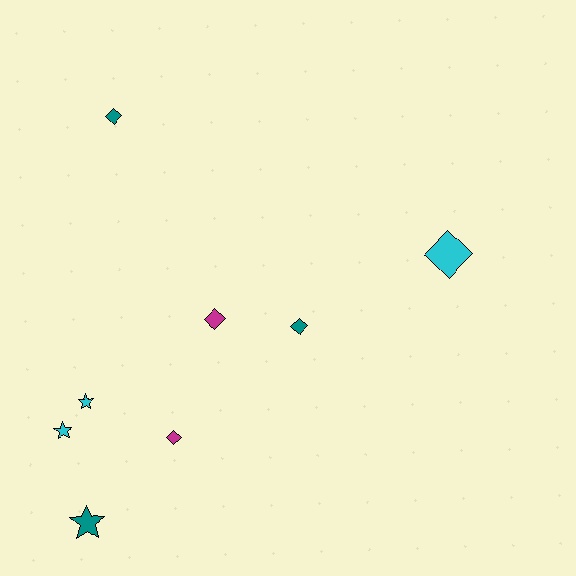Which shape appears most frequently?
Diamond, with 5 objects.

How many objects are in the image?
There are 8 objects.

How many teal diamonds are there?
There are 2 teal diamonds.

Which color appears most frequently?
Cyan, with 3 objects.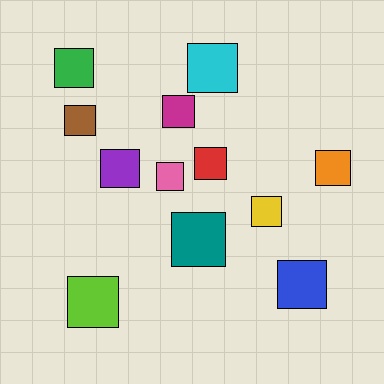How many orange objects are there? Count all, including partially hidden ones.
There is 1 orange object.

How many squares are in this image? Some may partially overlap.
There are 12 squares.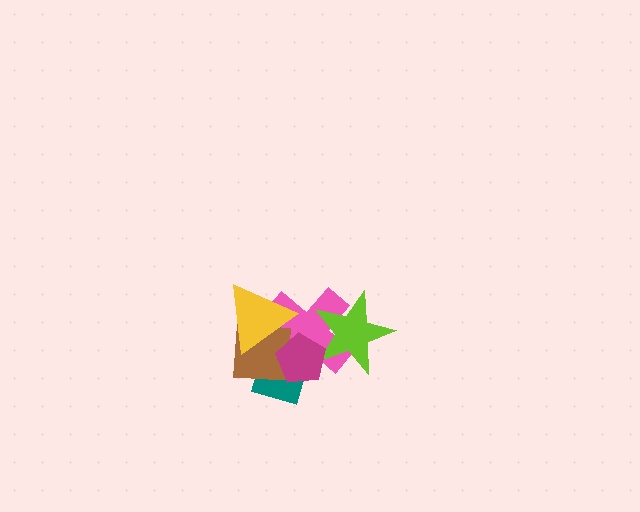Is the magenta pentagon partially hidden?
Yes, it is partially covered by another shape.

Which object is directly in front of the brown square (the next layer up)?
The magenta pentagon is directly in front of the brown square.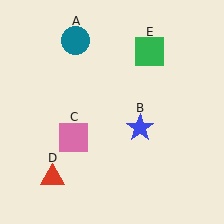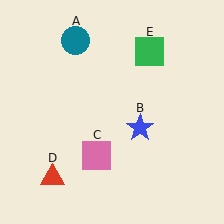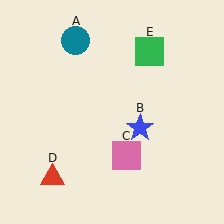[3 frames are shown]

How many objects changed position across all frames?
1 object changed position: pink square (object C).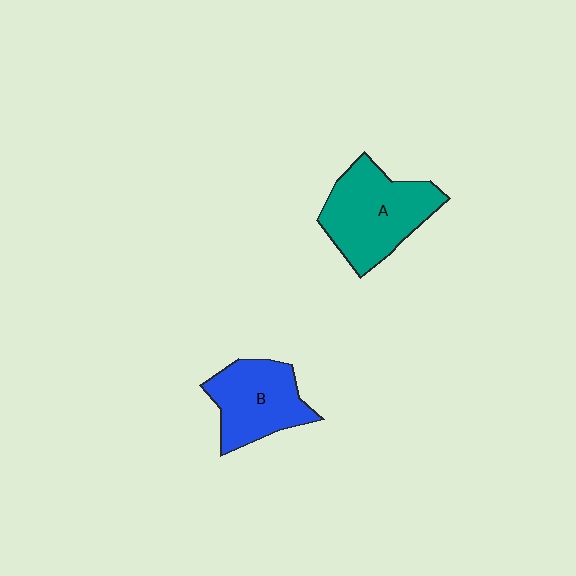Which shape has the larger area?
Shape A (teal).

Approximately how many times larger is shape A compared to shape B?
Approximately 1.2 times.